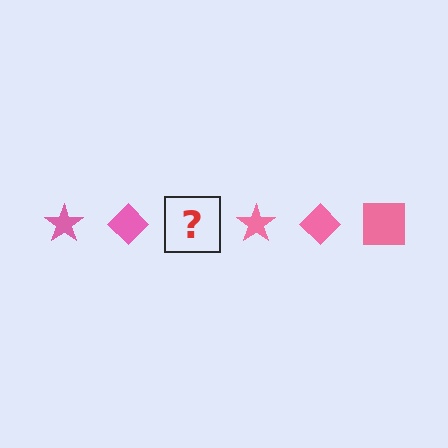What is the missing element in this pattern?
The missing element is a pink square.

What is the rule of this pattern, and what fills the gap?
The rule is that the pattern cycles through star, diamond, square shapes in pink. The gap should be filled with a pink square.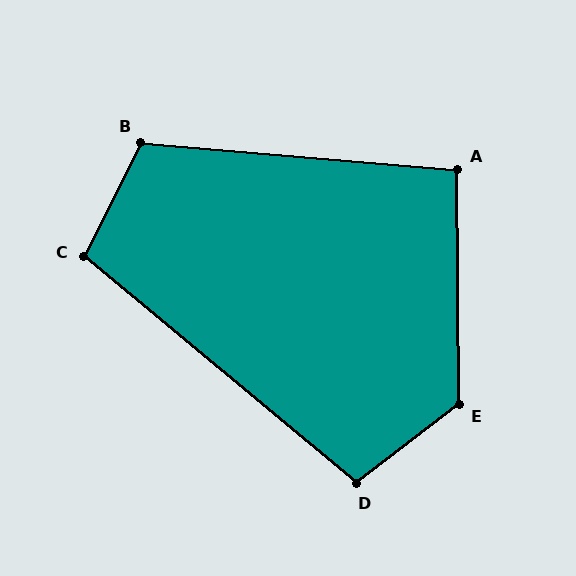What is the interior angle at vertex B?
Approximately 112 degrees (obtuse).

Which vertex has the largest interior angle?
E, at approximately 127 degrees.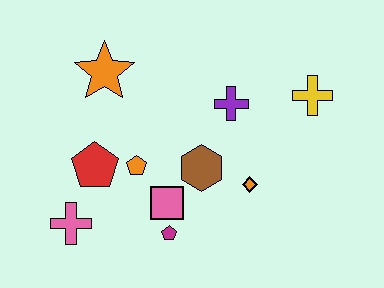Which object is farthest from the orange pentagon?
The yellow cross is farthest from the orange pentagon.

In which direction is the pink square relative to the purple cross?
The pink square is below the purple cross.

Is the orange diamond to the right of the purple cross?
Yes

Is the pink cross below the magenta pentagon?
No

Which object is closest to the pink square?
The magenta pentagon is closest to the pink square.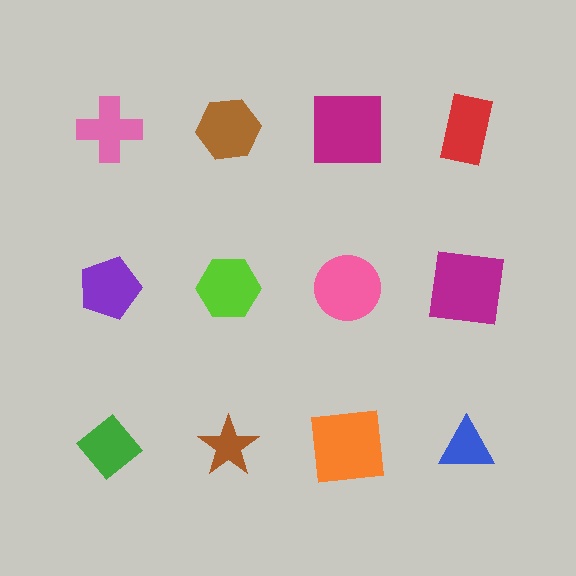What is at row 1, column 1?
A pink cross.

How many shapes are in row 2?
4 shapes.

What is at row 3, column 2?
A brown star.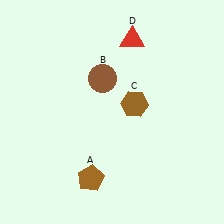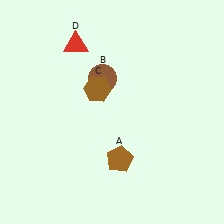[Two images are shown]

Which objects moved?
The objects that moved are: the brown pentagon (A), the brown hexagon (C), the red triangle (D).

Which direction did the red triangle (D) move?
The red triangle (D) moved left.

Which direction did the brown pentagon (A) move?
The brown pentagon (A) moved right.